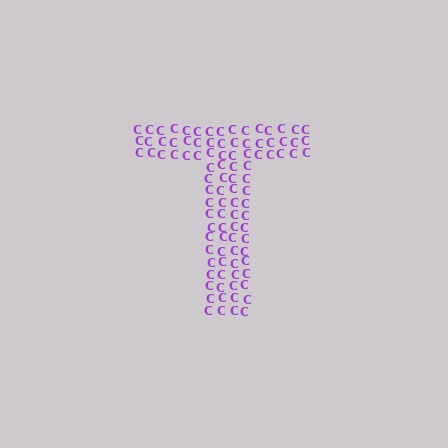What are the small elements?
The small elements are letter C's.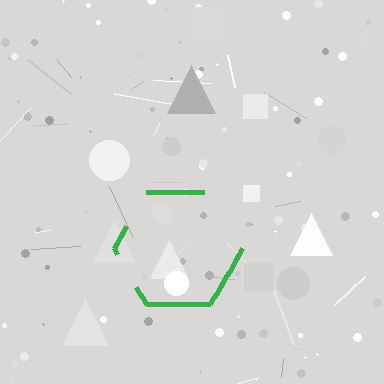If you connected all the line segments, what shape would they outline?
They would outline a hexagon.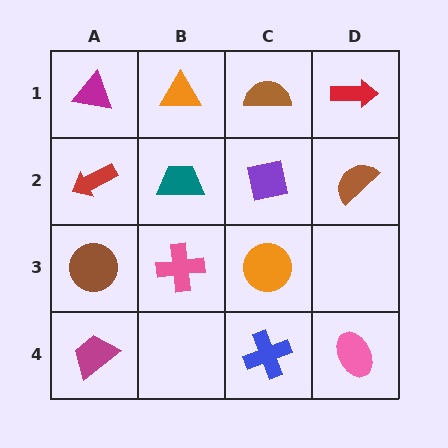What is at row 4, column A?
A magenta trapezoid.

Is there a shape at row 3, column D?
No, that cell is empty.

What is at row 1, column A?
A magenta triangle.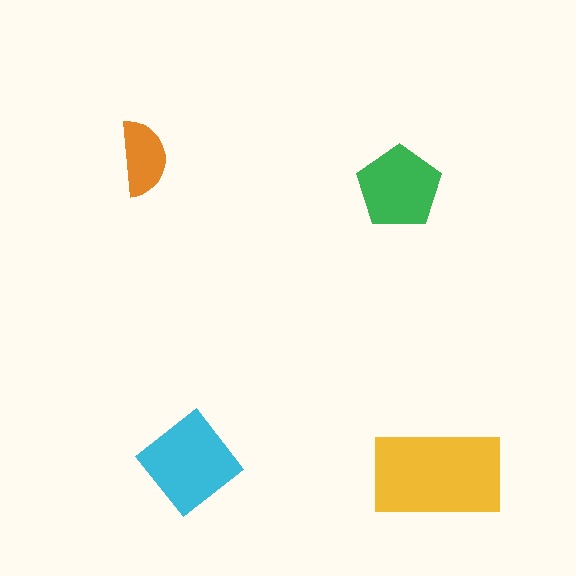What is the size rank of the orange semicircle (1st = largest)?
4th.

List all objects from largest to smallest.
The yellow rectangle, the cyan diamond, the green pentagon, the orange semicircle.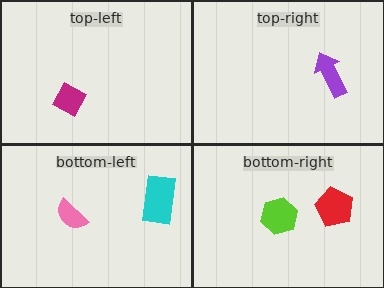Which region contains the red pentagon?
The bottom-right region.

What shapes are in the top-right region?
The purple arrow.